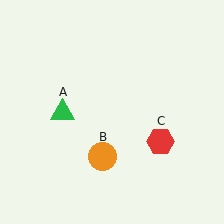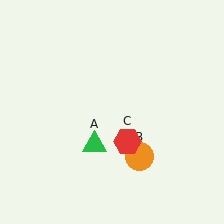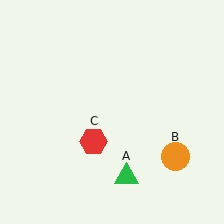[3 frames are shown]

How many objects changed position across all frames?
3 objects changed position: green triangle (object A), orange circle (object B), red hexagon (object C).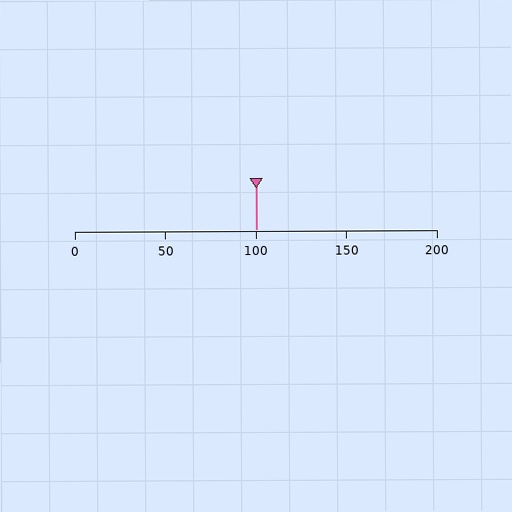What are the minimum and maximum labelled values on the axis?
The axis runs from 0 to 200.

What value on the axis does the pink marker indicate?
The marker indicates approximately 100.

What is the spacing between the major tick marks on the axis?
The major ticks are spaced 50 apart.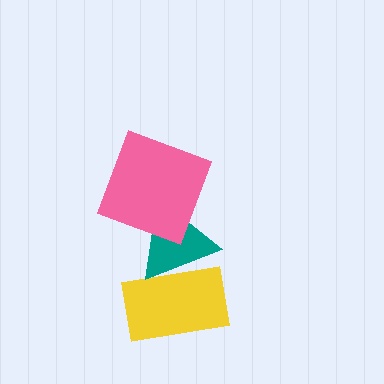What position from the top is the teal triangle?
The teal triangle is 2nd from the top.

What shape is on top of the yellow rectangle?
The teal triangle is on top of the yellow rectangle.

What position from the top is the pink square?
The pink square is 1st from the top.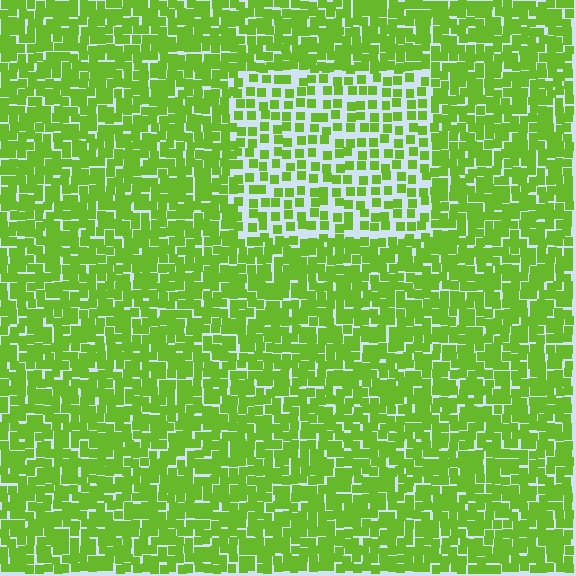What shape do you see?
I see a rectangle.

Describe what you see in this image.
The image contains small lime elements arranged at two different densities. A rectangle-shaped region is visible where the elements are less densely packed than the surrounding area.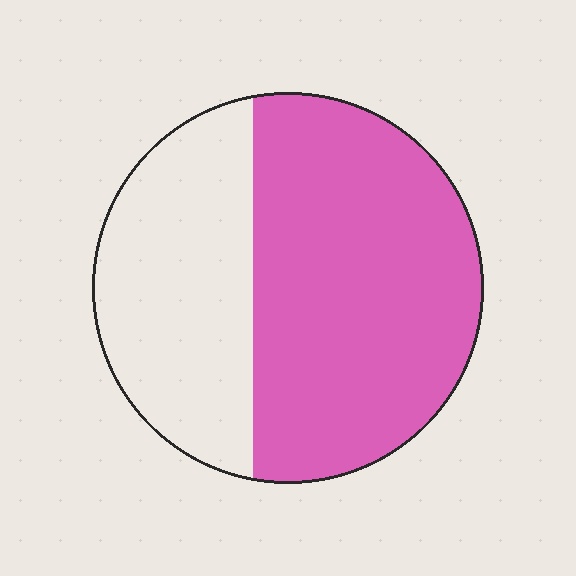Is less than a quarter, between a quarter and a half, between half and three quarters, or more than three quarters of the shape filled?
Between half and three quarters.